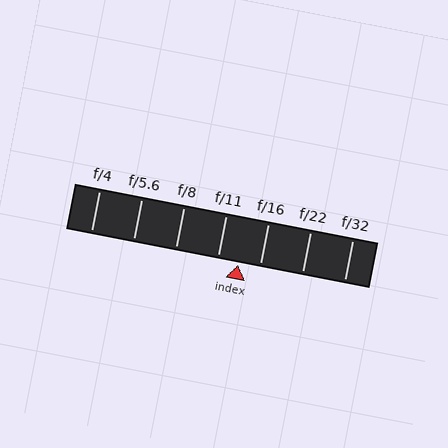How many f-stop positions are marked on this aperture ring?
There are 7 f-stop positions marked.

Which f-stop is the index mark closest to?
The index mark is closest to f/11.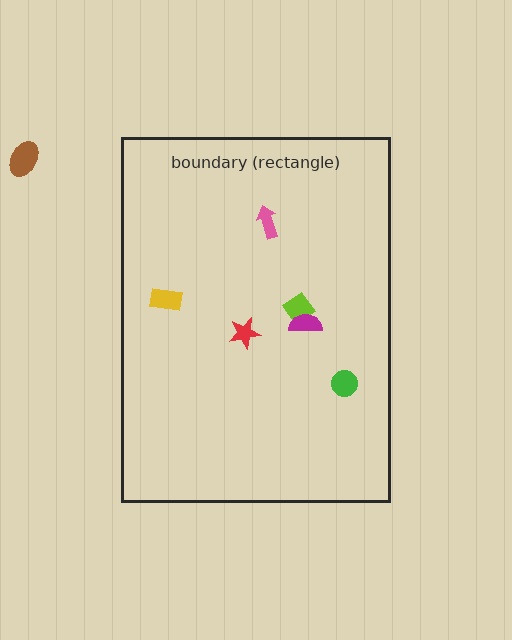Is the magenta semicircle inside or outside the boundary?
Inside.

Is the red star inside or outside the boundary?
Inside.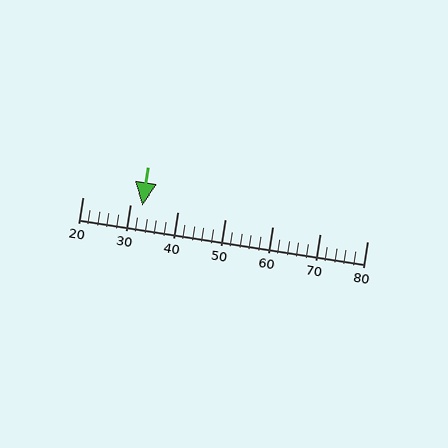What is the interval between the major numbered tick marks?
The major tick marks are spaced 10 units apart.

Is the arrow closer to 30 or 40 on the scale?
The arrow is closer to 30.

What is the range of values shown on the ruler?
The ruler shows values from 20 to 80.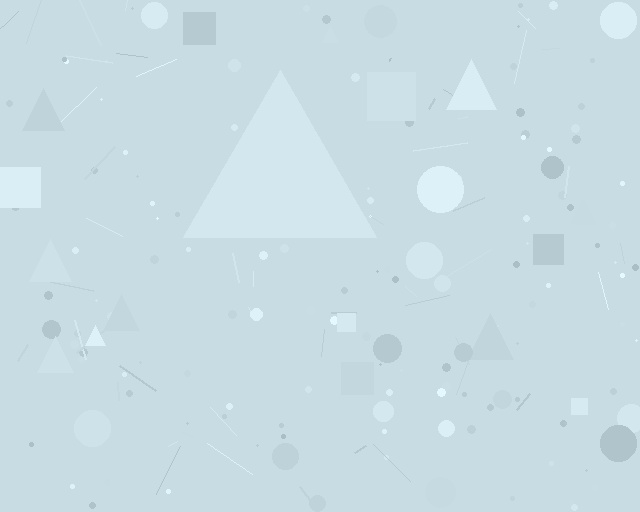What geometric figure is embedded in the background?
A triangle is embedded in the background.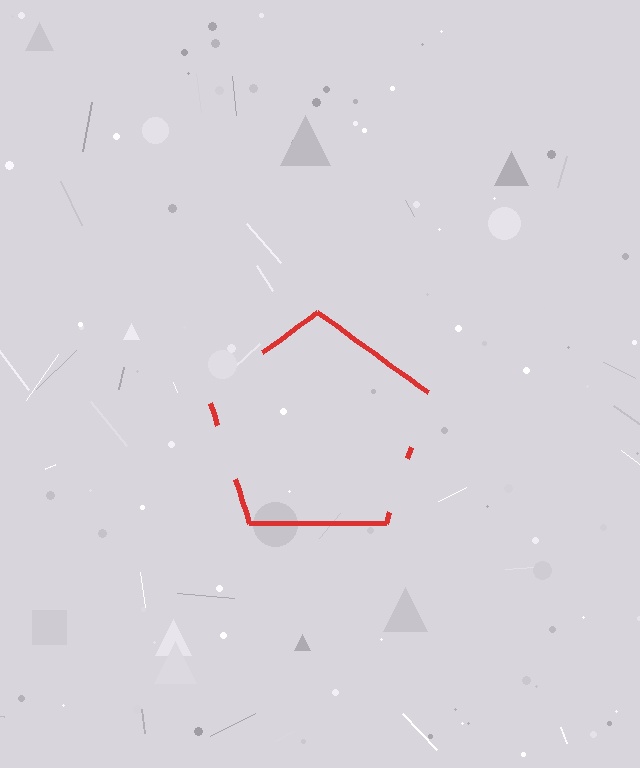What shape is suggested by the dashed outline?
The dashed outline suggests a pentagon.